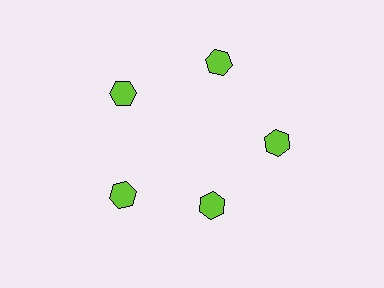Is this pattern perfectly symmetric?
No. The 5 lime hexagons are arranged in a ring, but one element near the 5 o'clock position is pulled inward toward the center, breaking the 5-fold rotational symmetry.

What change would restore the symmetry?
The symmetry would be restored by moving it outward, back onto the ring so that all 5 hexagons sit at equal angles and equal distance from the center.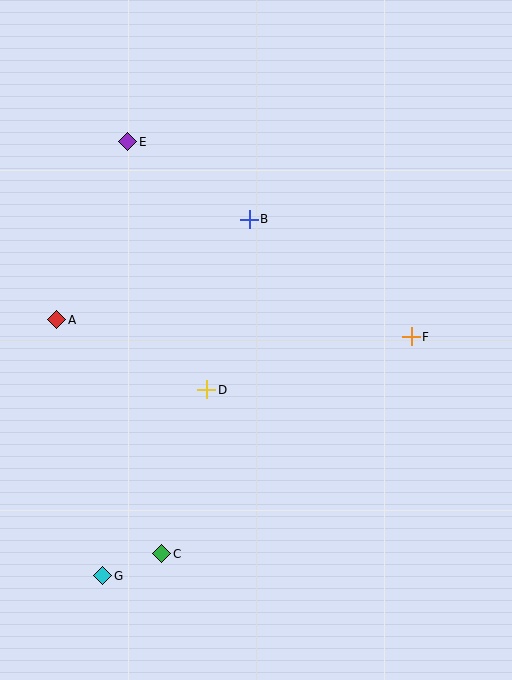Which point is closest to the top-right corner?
Point B is closest to the top-right corner.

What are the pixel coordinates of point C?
Point C is at (162, 554).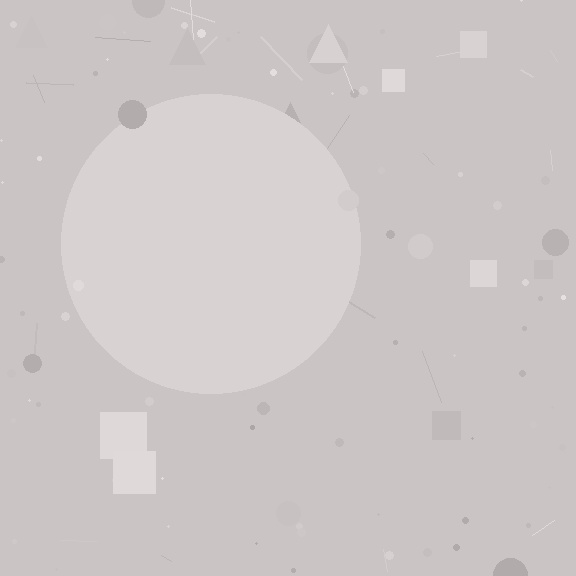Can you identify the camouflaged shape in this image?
The camouflaged shape is a circle.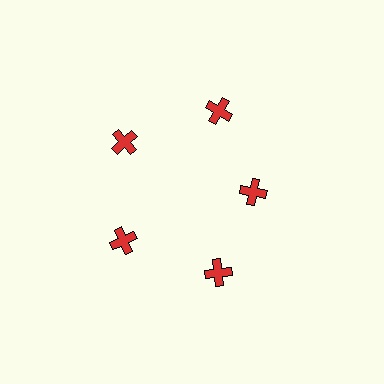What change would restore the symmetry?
The symmetry would be restored by moving it outward, back onto the ring so that all 5 crosses sit at equal angles and equal distance from the center.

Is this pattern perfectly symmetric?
No. The 5 red crosses are arranged in a ring, but one element near the 3 o'clock position is pulled inward toward the center, breaking the 5-fold rotational symmetry.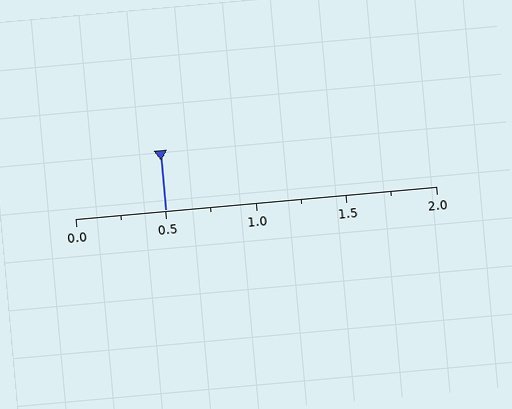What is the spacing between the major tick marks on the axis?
The major ticks are spaced 0.5 apart.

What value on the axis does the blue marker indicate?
The marker indicates approximately 0.5.